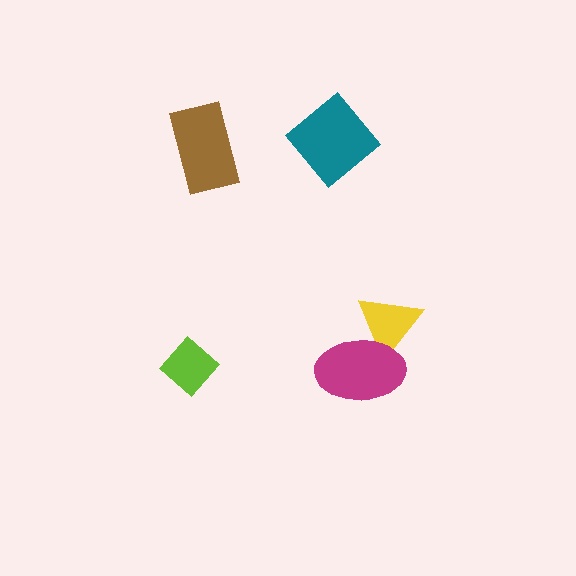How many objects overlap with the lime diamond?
0 objects overlap with the lime diamond.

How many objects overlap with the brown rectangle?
0 objects overlap with the brown rectangle.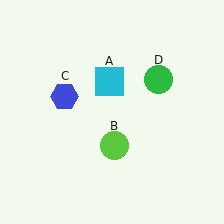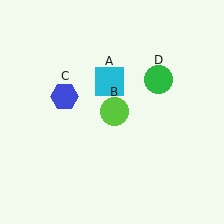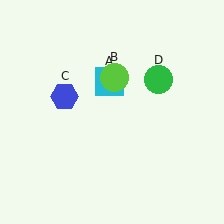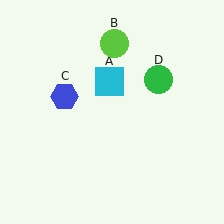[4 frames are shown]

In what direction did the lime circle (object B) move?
The lime circle (object B) moved up.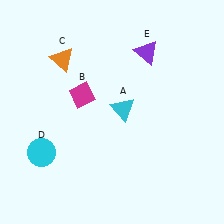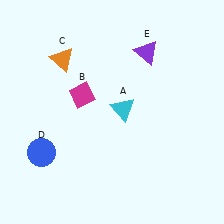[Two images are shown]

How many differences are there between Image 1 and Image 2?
There is 1 difference between the two images.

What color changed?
The circle (D) changed from cyan in Image 1 to blue in Image 2.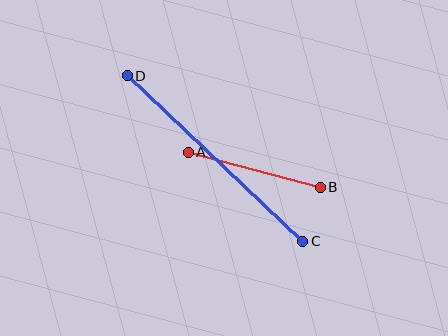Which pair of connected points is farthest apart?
Points C and D are farthest apart.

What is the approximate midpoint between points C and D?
The midpoint is at approximately (215, 158) pixels.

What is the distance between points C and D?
The distance is approximately 241 pixels.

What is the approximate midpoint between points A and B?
The midpoint is at approximately (254, 170) pixels.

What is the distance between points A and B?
The distance is approximately 136 pixels.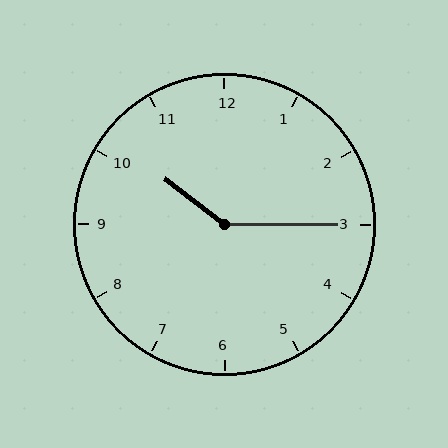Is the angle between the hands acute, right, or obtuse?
It is obtuse.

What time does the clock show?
10:15.